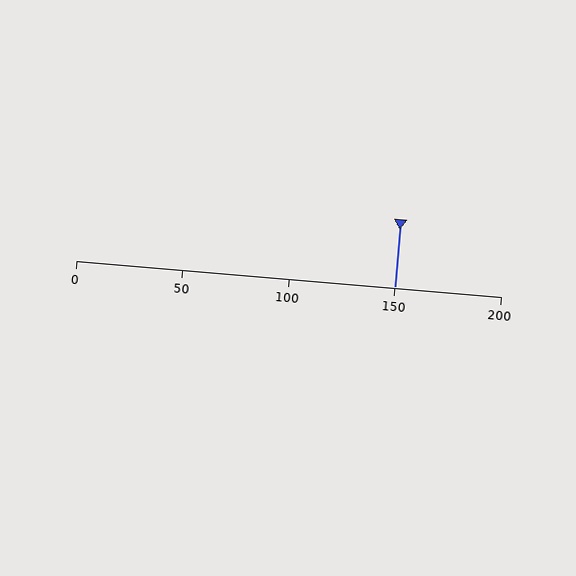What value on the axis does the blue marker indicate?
The marker indicates approximately 150.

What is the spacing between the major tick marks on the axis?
The major ticks are spaced 50 apart.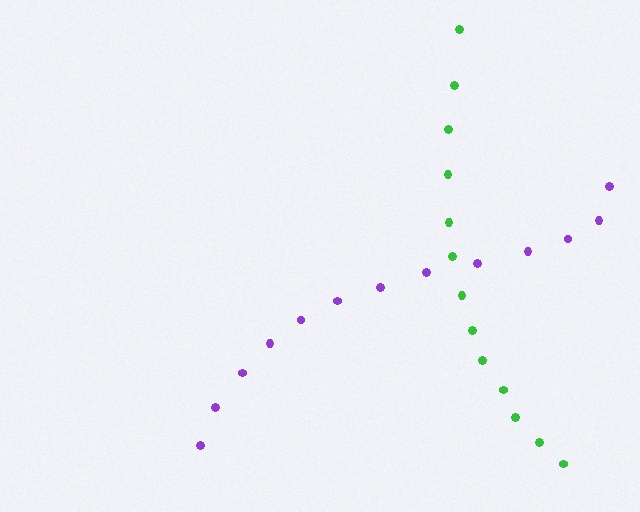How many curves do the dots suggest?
There are 2 distinct paths.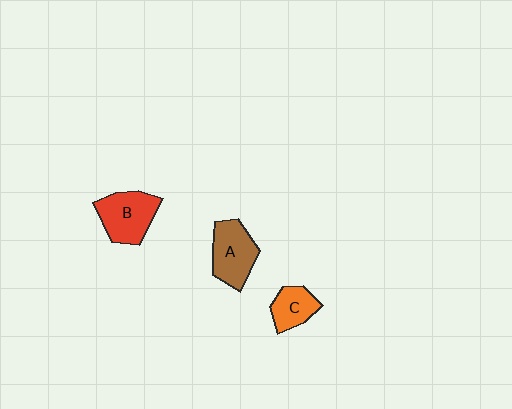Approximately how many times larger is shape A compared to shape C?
Approximately 1.5 times.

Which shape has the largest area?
Shape B (red).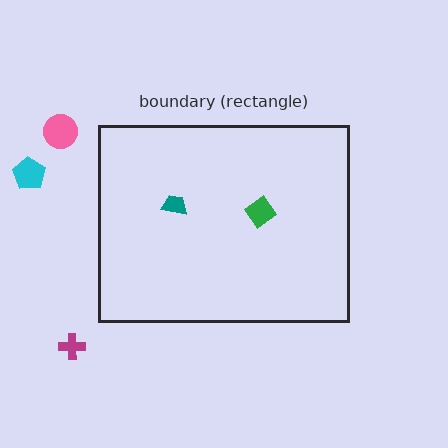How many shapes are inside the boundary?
2 inside, 3 outside.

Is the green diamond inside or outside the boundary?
Inside.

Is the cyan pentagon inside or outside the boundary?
Outside.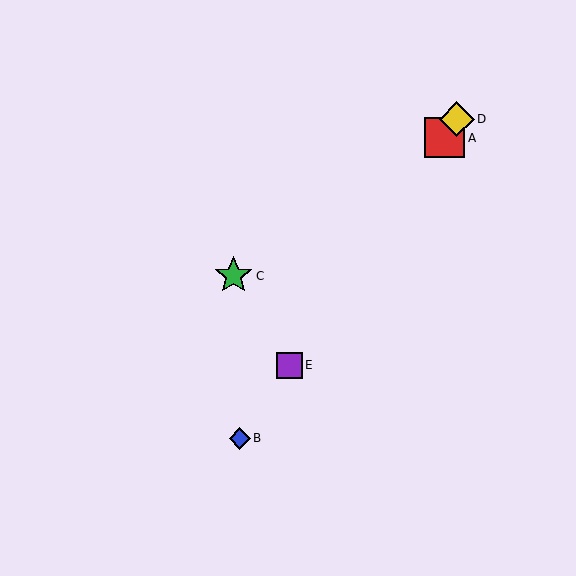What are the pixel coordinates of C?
Object C is at (234, 276).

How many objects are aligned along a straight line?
4 objects (A, B, D, E) are aligned along a straight line.